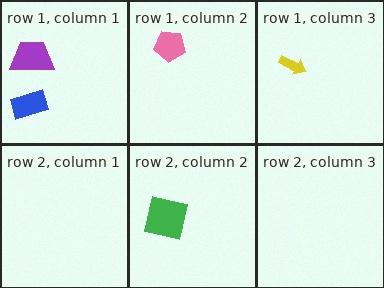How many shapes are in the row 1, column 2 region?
1.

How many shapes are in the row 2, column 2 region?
1.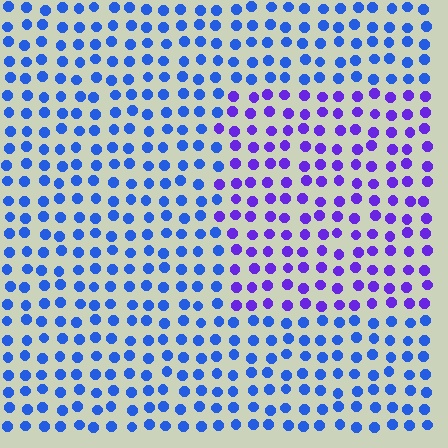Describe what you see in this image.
The image is filled with small blue elements in a uniform arrangement. A rectangle-shaped region is visible where the elements are tinted to a slightly different hue, forming a subtle color boundary.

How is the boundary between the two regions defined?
The boundary is defined purely by a slight shift in hue (about 40 degrees). Spacing, size, and orientation are identical on both sides.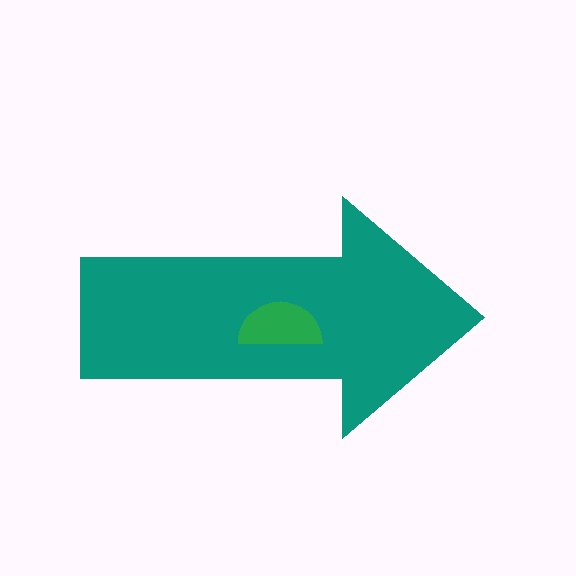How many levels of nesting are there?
2.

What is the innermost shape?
The green semicircle.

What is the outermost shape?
The teal arrow.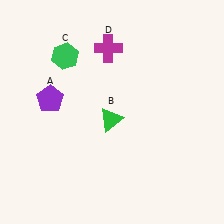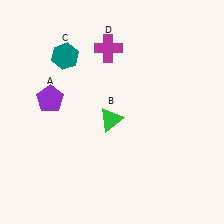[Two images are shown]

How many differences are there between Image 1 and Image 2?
There is 1 difference between the two images.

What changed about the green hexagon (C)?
In Image 1, C is green. In Image 2, it changed to teal.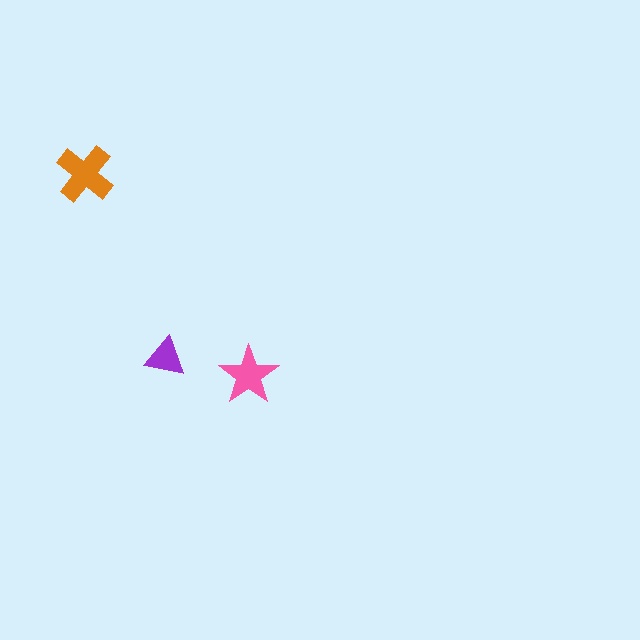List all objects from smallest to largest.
The purple triangle, the pink star, the orange cross.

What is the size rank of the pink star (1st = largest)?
2nd.